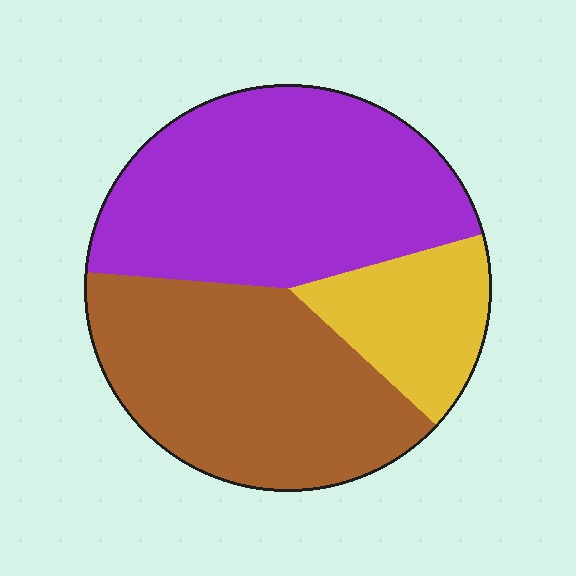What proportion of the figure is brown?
Brown takes up between a quarter and a half of the figure.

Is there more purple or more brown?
Purple.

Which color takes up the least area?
Yellow, at roughly 15%.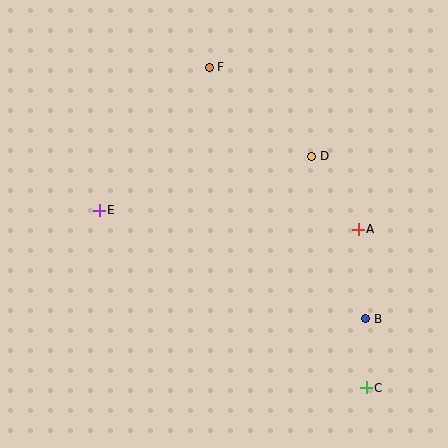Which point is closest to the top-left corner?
Point F is closest to the top-left corner.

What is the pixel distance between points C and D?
The distance between C and D is 238 pixels.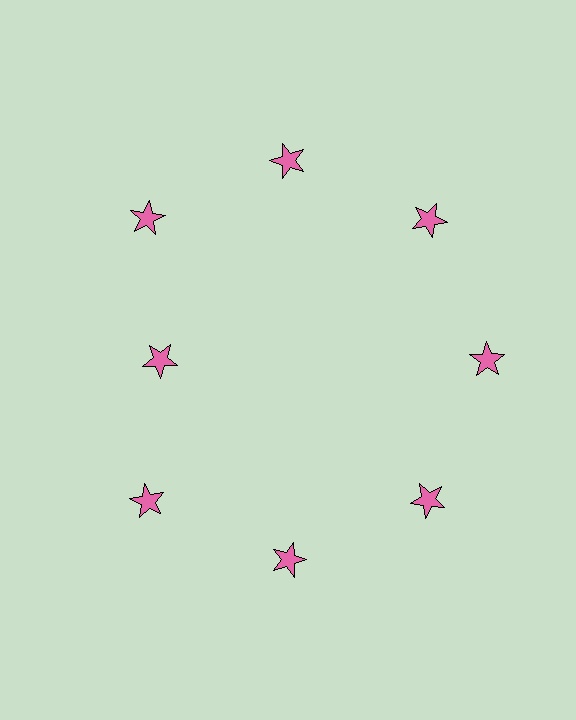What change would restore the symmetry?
The symmetry would be restored by moving it outward, back onto the ring so that all 8 stars sit at equal angles and equal distance from the center.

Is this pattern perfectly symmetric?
No. The 8 pink stars are arranged in a ring, but one element near the 9 o'clock position is pulled inward toward the center, breaking the 8-fold rotational symmetry.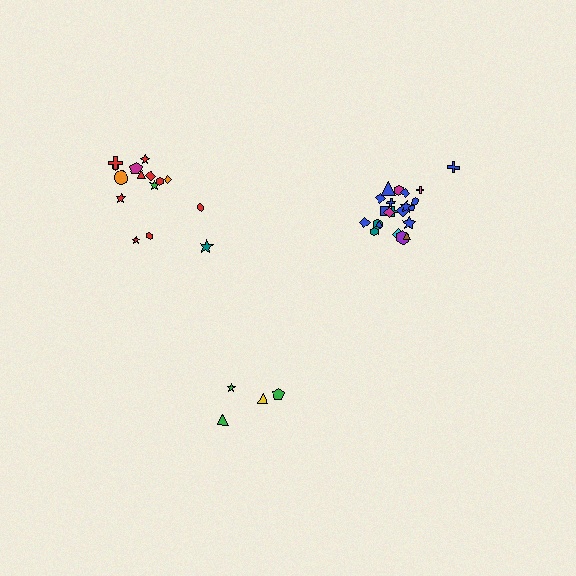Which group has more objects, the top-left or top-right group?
The top-right group.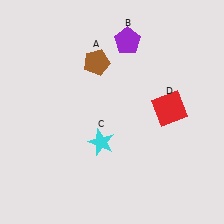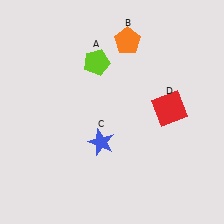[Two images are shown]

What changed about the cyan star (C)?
In Image 1, C is cyan. In Image 2, it changed to blue.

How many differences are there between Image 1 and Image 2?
There are 3 differences between the two images.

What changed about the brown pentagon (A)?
In Image 1, A is brown. In Image 2, it changed to lime.